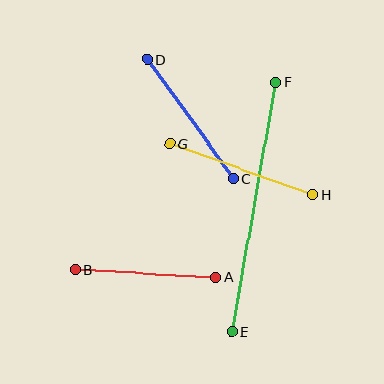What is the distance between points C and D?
The distance is approximately 147 pixels.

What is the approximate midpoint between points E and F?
The midpoint is at approximately (254, 207) pixels.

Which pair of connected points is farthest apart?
Points E and F are farthest apart.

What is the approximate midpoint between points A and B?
The midpoint is at approximately (146, 273) pixels.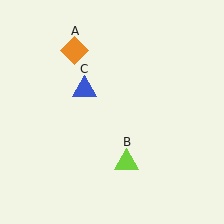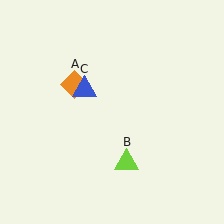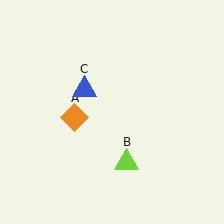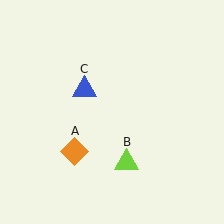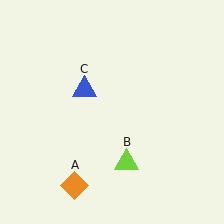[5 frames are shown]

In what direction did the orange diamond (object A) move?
The orange diamond (object A) moved down.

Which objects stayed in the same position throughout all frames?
Lime triangle (object B) and blue triangle (object C) remained stationary.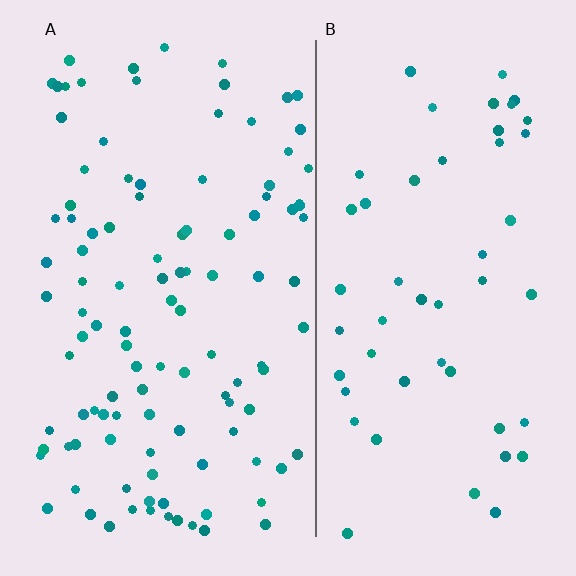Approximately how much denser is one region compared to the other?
Approximately 2.2× — region A over region B.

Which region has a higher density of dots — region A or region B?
A (the left).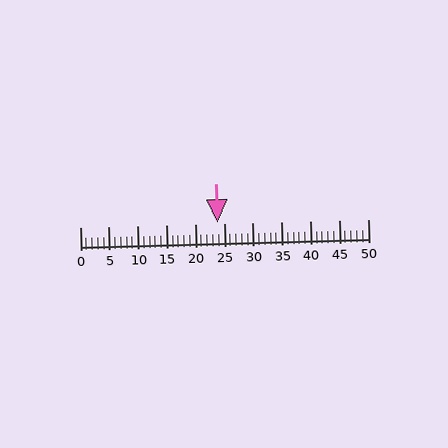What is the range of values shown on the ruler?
The ruler shows values from 0 to 50.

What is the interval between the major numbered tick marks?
The major tick marks are spaced 5 units apart.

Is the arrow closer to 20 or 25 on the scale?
The arrow is closer to 25.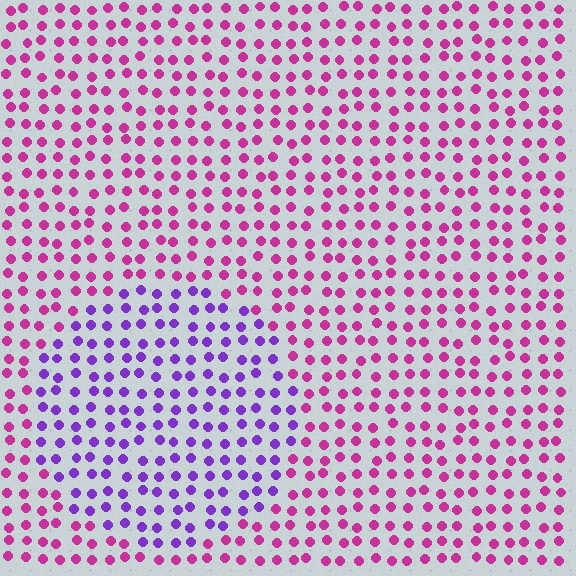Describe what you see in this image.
The image is filled with small magenta elements in a uniform arrangement. A circle-shaped region is visible where the elements are tinted to a slightly different hue, forming a subtle color boundary.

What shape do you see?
I see a circle.